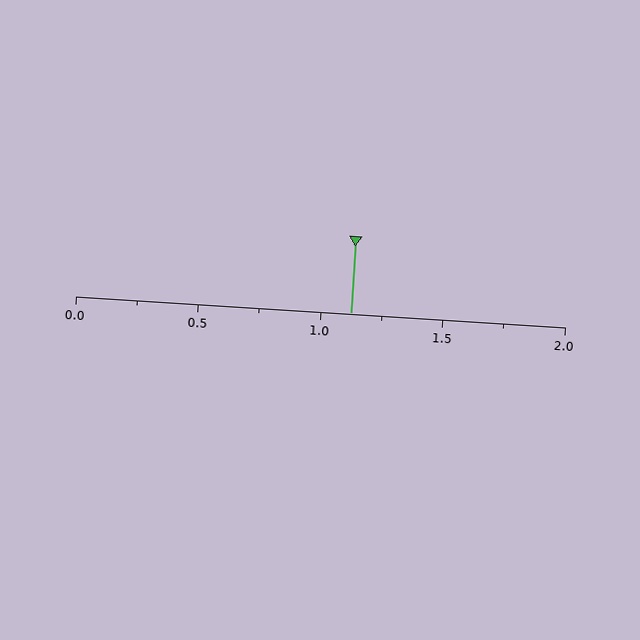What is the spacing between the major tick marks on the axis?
The major ticks are spaced 0.5 apart.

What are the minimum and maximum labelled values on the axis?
The axis runs from 0.0 to 2.0.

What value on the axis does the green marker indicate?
The marker indicates approximately 1.12.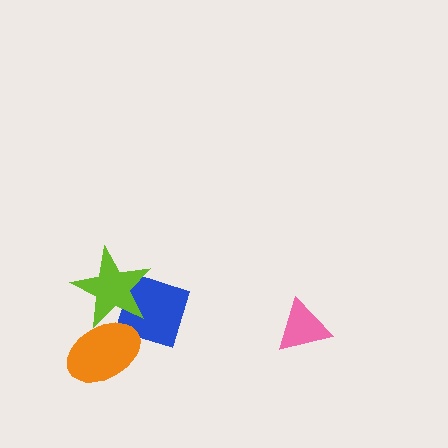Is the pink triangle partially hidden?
No, no other shape covers it.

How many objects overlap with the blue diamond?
2 objects overlap with the blue diamond.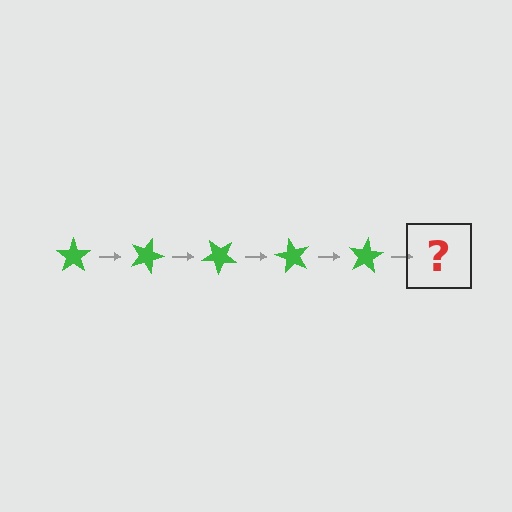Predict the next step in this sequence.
The next step is a green star rotated 100 degrees.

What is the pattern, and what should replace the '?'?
The pattern is that the star rotates 20 degrees each step. The '?' should be a green star rotated 100 degrees.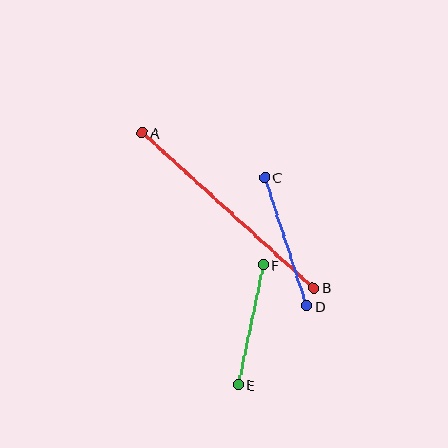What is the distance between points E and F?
The distance is approximately 123 pixels.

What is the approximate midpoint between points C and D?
The midpoint is at approximately (286, 242) pixels.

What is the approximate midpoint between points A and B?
The midpoint is at approximately (228, 210) pixels.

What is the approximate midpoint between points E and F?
The midpoint is at approximately (251, 325) pixels.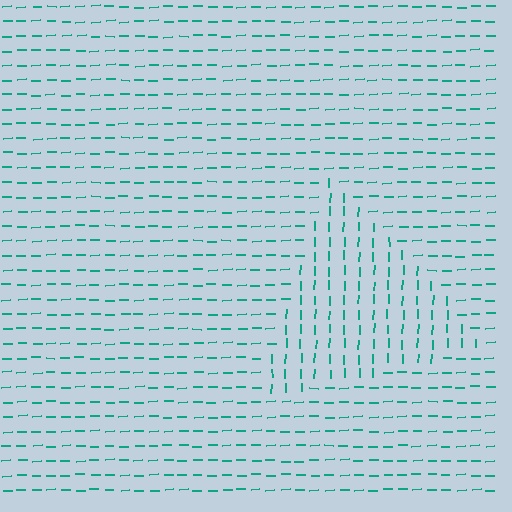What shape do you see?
I see a triangle.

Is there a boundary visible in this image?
Yes, there is a texture boundary formed by a change in line orientation.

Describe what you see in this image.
The image is filled with small teal line segments. A triangle region in the image has lines oriented differently from the surrounding lines, creating a visible texture boundary.